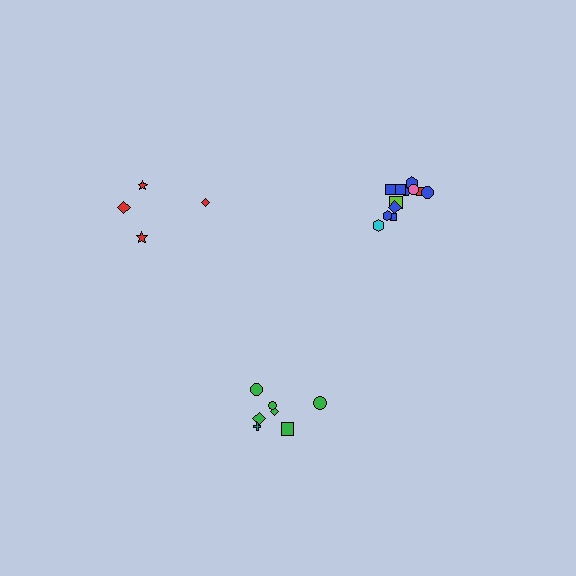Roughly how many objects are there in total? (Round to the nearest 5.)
Roughly 25 objects in total.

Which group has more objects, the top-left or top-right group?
The top-right group.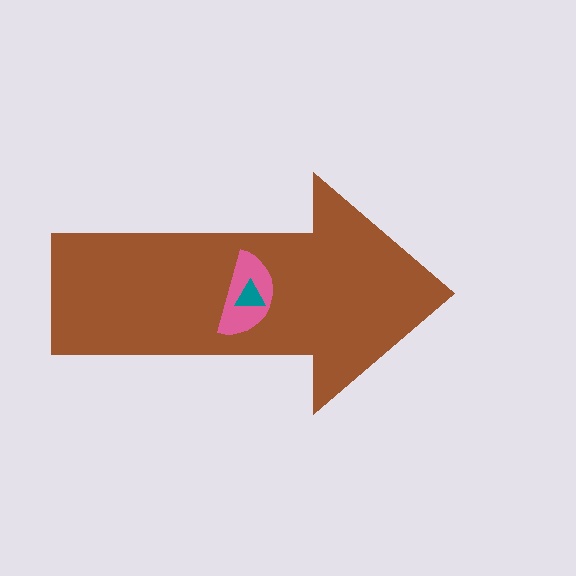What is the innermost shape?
The teal triangle.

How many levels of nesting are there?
3.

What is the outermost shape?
The brown arrow.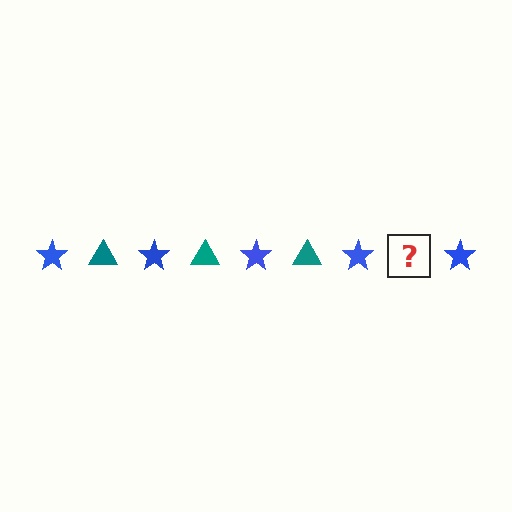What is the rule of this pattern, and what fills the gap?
The rule is that the pattern alternates between blue star and teal triangle. The gap should be filled with a teal triangle.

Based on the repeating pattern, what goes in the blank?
The blank should be a teal triangle.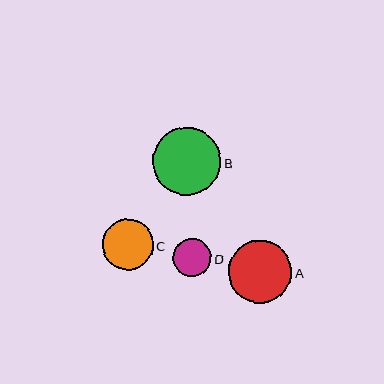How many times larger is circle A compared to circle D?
Circle A is approximately 1.7 times the size of circle D.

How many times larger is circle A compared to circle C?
Circle A is approximately 1.2 times the size of circle C.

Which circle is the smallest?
Circle D is the smallest with a size of approximately 38 pixels.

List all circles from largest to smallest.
From largest to smallest: B, A, C, D.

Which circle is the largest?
Circle B is the largest with a size of approximately 68 pixels.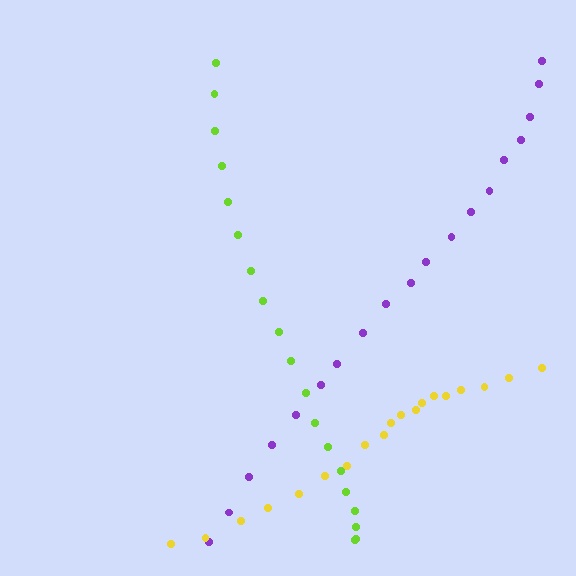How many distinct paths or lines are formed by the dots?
There are 3 distinct paths.